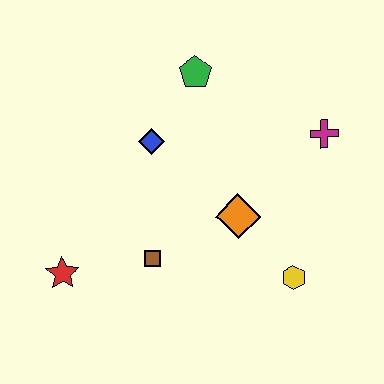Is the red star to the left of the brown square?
Yes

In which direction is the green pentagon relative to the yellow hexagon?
The green pentagon is above the yellow hexagon.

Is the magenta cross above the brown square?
Yes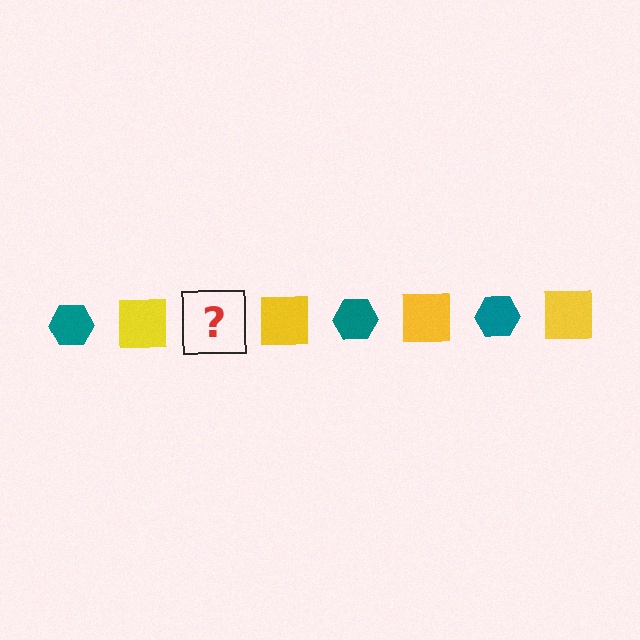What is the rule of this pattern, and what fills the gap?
The rule is that the pattern alternates between teal hexagon and yellow square. The gap should be filled with a teal hexagon.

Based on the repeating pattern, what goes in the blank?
The blank should be a teal hexagon.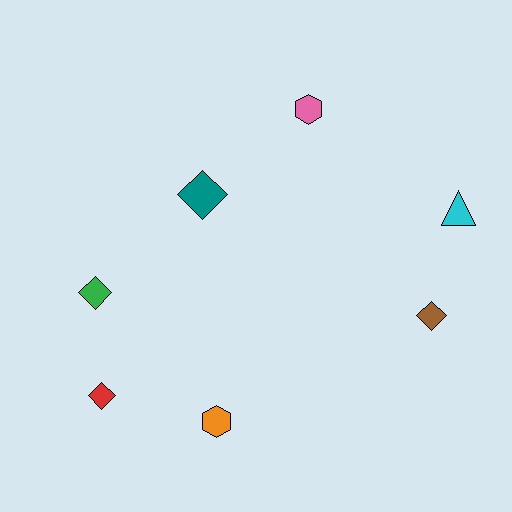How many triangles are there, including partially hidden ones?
There is 1 triangle.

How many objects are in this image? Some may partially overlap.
There are 7 objects.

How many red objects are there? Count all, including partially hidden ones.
There is 1 red object.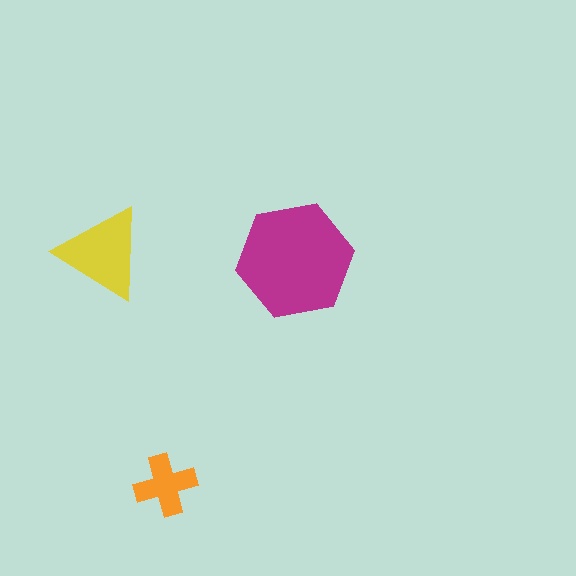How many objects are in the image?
There are 3 objects in the image.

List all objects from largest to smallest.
The magenta hexagon, the yellow triangle, the orange cross.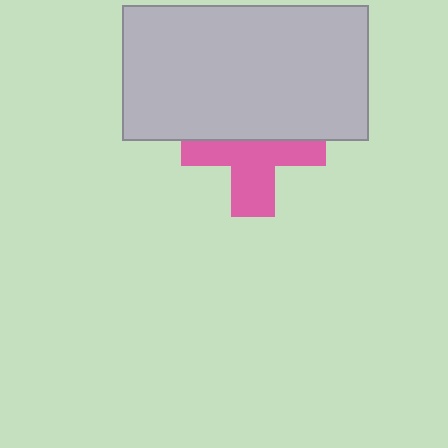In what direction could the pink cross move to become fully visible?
The pink cross could move down. That would shift it out from behind the light gray rectangle entirely.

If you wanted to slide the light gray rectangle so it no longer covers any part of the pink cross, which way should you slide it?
Slide it up — that is the most direct way to separate the two shapes.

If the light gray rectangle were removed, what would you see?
You would see the complete pink cross.